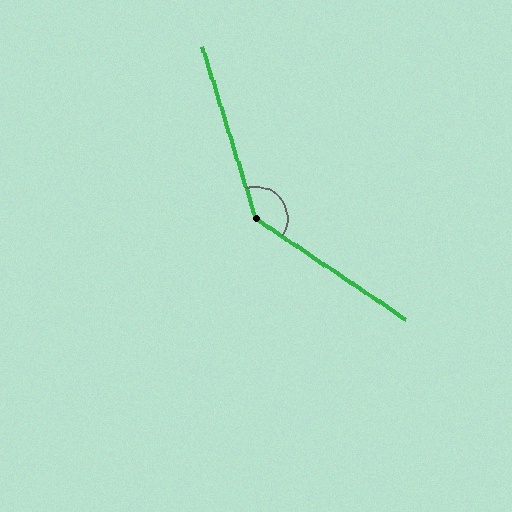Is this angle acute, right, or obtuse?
It is obtuse.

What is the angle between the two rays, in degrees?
Approximately 141 degrees.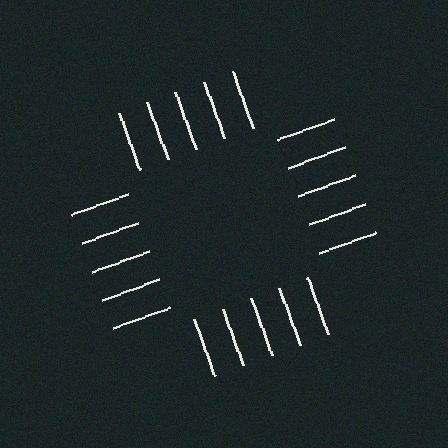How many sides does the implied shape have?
4 sides — the line-ends trace a square.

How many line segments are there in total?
20 — 5 along each of the 4 edges.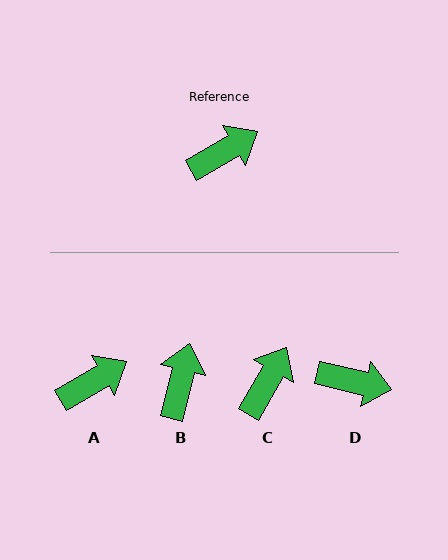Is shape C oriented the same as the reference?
No, it is off by about 30 degrees.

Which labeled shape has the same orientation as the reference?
A.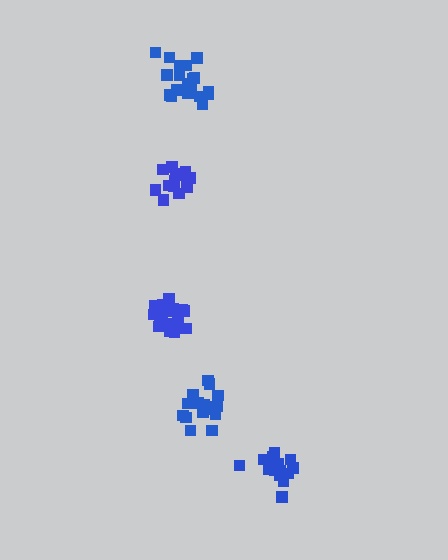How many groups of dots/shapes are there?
There are 5 groups.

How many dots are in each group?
Group 1: 19 dots, Group 2: 20 dots, Group 3: 20 dots, Group 4: 15 dots, Group 5: 16 dots (90 total).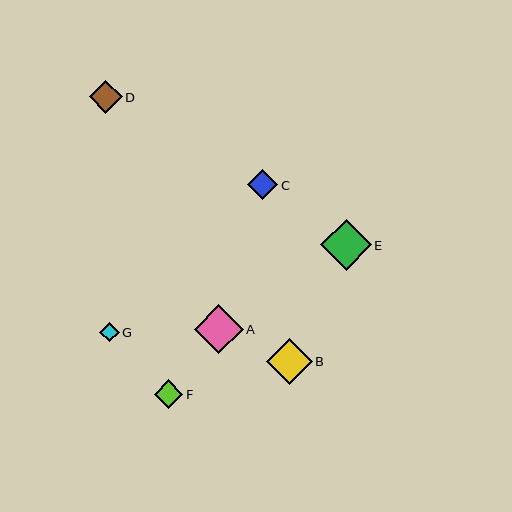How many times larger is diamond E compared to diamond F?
Diamond E is approximately 1.8 times the size of diamond F.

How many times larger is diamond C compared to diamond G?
Diamond C is approximately 1.6 times the size of diamond G.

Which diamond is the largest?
Diamond E is the largest with a size of approximately 51 pixels.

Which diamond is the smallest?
Diamond G is the smallest with a size of approximately 19 pixels.